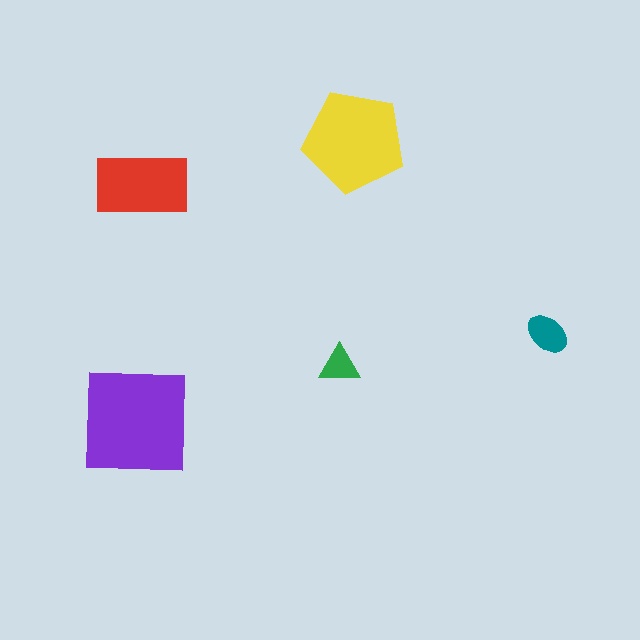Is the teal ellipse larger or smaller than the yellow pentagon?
Smaller.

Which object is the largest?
The purple square.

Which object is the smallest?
The green triangle.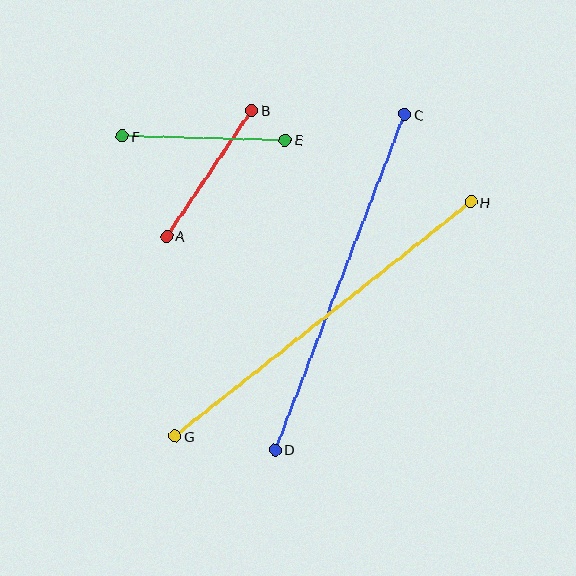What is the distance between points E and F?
The distance is approximately 163 pixels.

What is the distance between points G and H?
The distance is approximately 378 pixels.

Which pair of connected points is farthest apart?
Points G and H are farthest apart.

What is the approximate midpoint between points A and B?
The midpoint is at approximately (209, 173) pixels.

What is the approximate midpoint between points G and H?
The midpoint is at approximately (323, 319) pixels.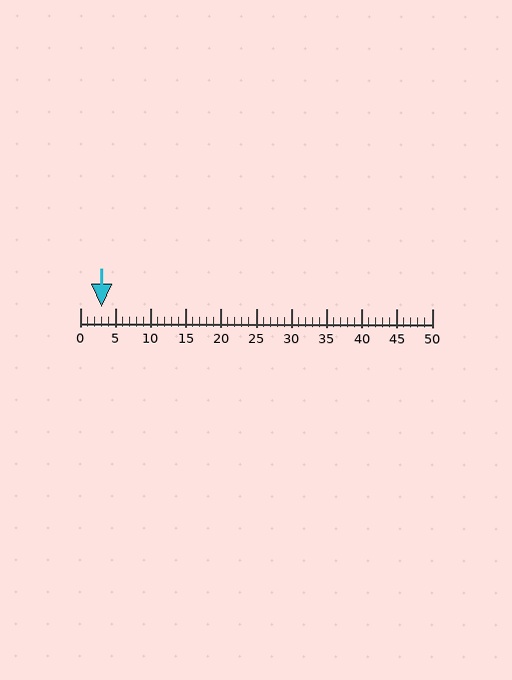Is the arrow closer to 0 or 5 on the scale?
The arrow is closer to 5.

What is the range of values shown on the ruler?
The ruler shows values from 0 to 50.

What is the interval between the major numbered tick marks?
The major tick marks are spaced 5 units apart.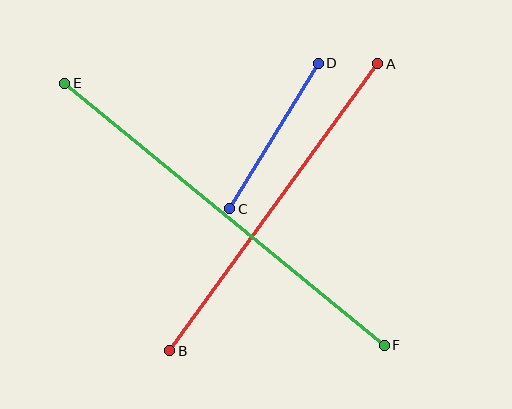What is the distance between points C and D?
The distance is approximately 170 pixels.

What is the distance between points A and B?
The distance is approximately 354 pixels.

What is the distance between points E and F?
The distance is approximately 413 pixels.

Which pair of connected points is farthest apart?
Points E and F are farthest apart.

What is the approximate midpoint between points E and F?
The midpoint is at approximately (225, 214) pixels.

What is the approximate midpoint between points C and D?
The midpoint is at approximately (274, 136) pixels.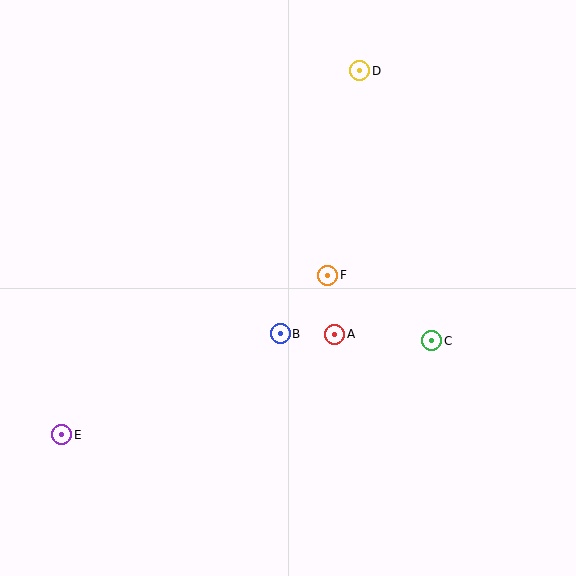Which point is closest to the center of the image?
Point F at (328, 275) is closest to the center.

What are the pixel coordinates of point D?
Point D is at (360, 71).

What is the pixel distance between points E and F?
The distance between E and F is 310 pixels.